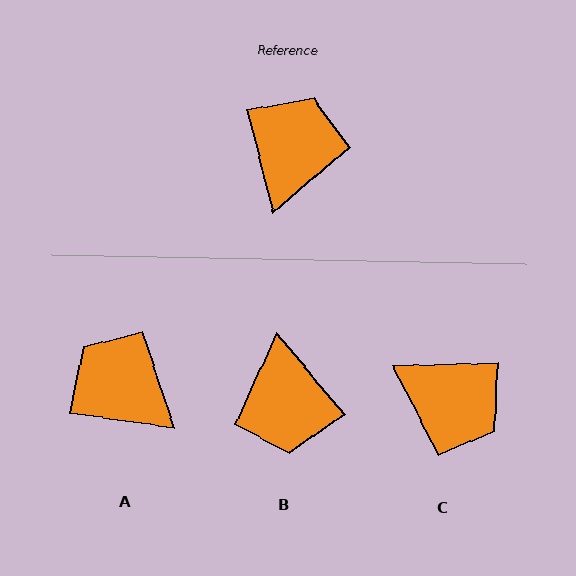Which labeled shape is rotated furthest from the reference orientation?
B, about 155 degrees away.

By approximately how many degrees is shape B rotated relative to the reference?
Approximately 155 degrees clockwise.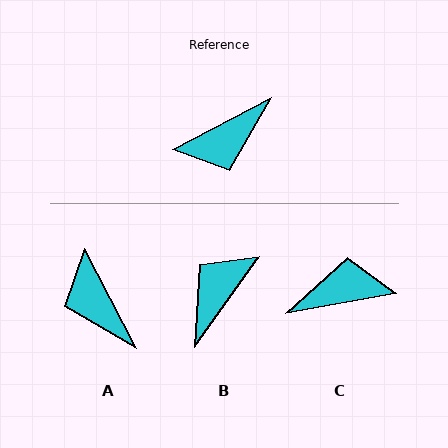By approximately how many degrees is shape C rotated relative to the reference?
Approximately 163 degrees counter-clockwise.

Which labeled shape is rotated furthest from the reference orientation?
C, about 163 degrees away.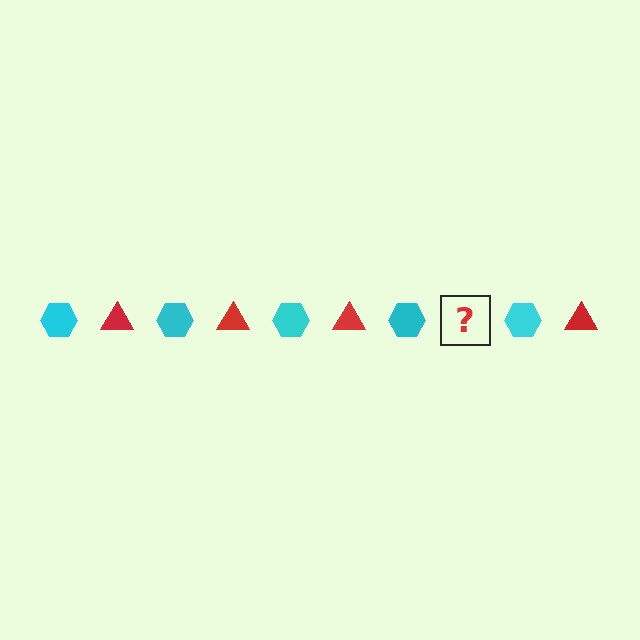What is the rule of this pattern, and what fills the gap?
The rule is that the pattern alternates between cyan hexagon and red triangle. The gap should be filled with a red triangle.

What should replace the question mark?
The question mark should be replaced with a red triangle.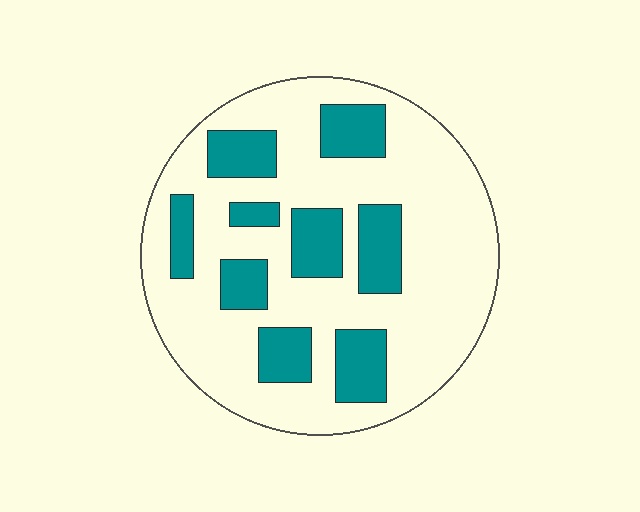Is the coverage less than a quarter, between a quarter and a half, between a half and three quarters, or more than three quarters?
Between a quarter and a half.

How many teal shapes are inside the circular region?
9.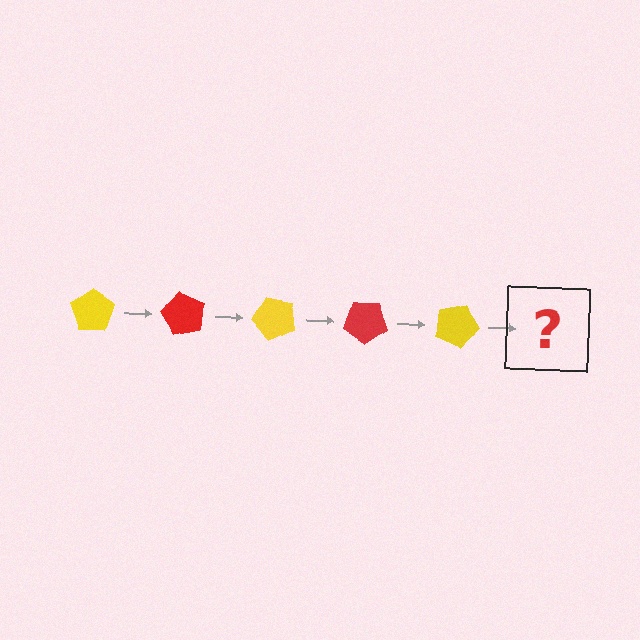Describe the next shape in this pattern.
It should be a red pentagon, rotated 300 degrees from the start.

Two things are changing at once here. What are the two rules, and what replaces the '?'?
The two rules are that it rotates 60 degrees each step and the color cycles through yellow and red. The '?' should be a red pentagon, rotated 300 degrees from the start.